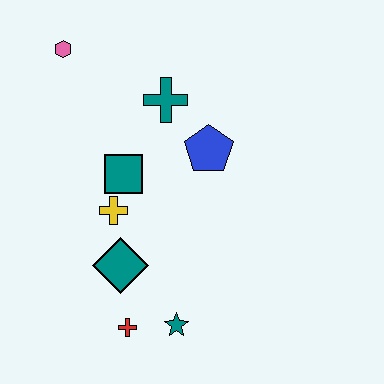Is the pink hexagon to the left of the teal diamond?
Yes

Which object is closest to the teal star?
The red cross is closest to the teal star.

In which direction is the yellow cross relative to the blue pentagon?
The yellow cross is to the left of the blue pentagon.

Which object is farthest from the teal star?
The pink hexagon is farthest from the teal star.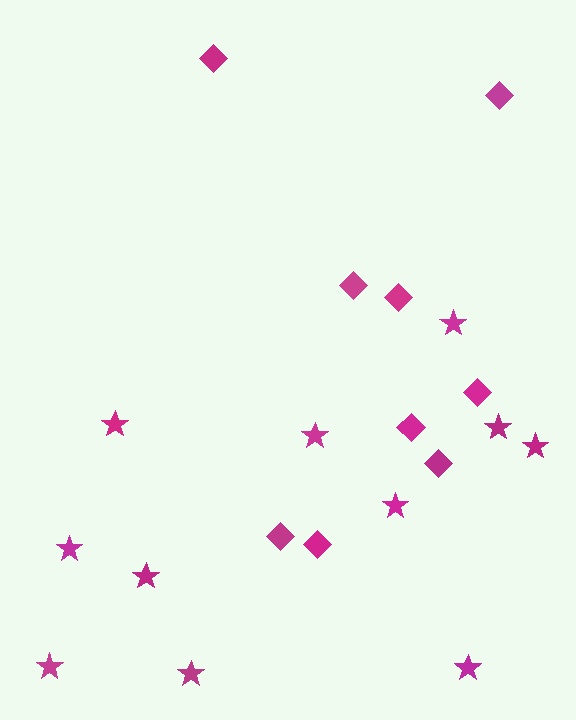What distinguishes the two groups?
There are 2 groups: one group of diamonds (9) and one group of stars (11).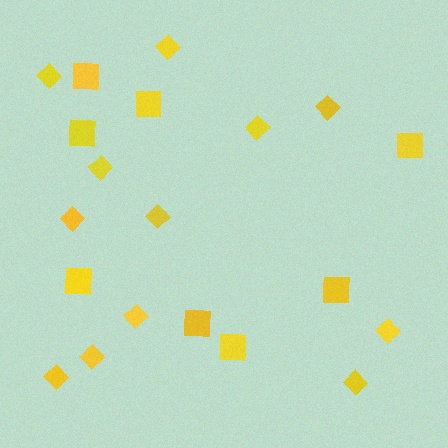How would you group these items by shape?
There are 2 groups: one group of squares (8) and one group of diamonds (12).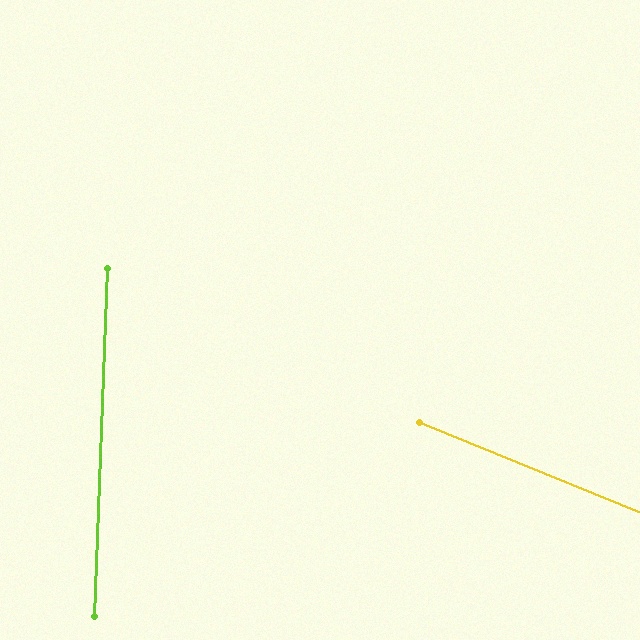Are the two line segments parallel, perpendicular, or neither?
Neither parallel nor perpendicular — they differ by about 70°.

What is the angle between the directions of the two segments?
Approximately 70 degrees.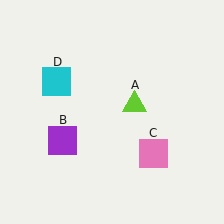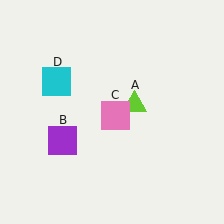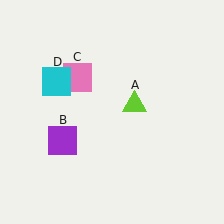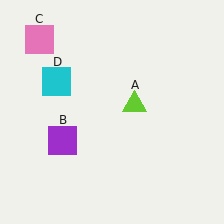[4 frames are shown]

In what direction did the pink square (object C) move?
The pink square (object C) moved up and to the left.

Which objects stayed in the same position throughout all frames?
Lime triangle (object A) and purple square (object B) and cyan square (object D) remained stationary.